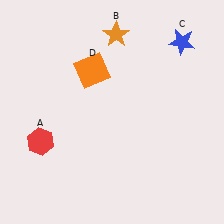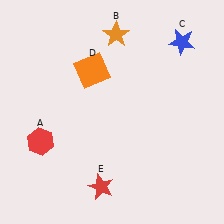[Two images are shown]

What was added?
A red star (E) was added in Image 2.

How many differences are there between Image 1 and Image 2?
There is 1 difference between the two images.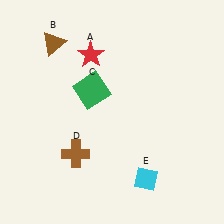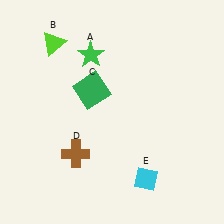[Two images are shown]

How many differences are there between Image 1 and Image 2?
There are 2 differences between the two images.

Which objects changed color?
A changed from red to green. B changed from brown to lime.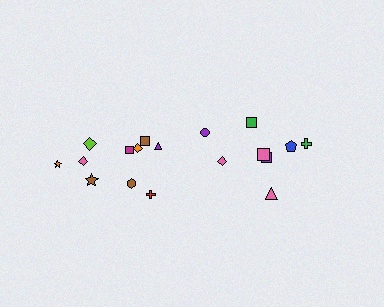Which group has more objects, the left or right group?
The left group.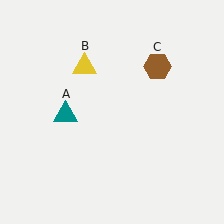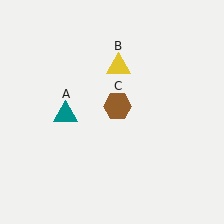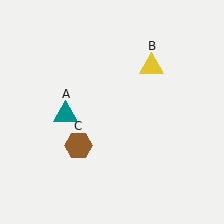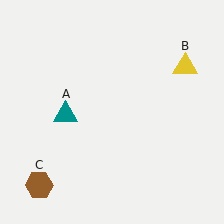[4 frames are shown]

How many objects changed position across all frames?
2 objects changed position: yellow triangle (object B), brown hexagon (object C).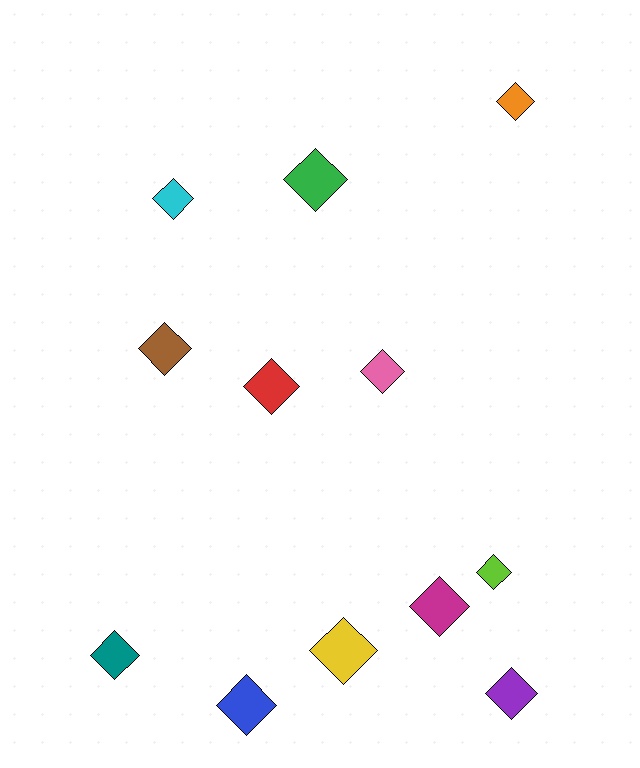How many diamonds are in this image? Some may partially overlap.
There are 12 diamonds.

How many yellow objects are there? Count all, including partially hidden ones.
There is 1 yellow object.